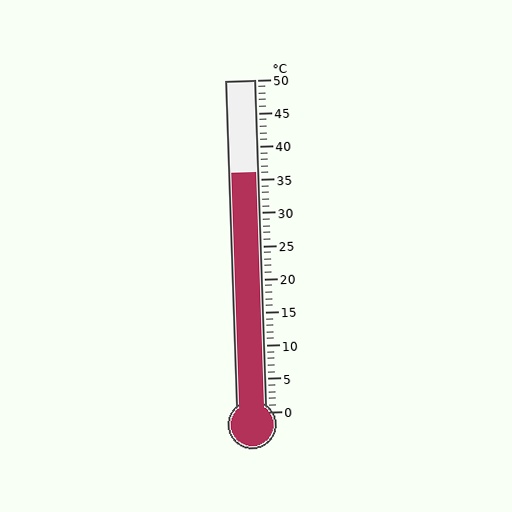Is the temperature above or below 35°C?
The temperature is above 35°C.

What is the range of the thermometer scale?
The thermometer scale ranges from 0°C to 50°C.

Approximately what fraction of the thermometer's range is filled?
The thermometer is filled to approximately 70% of its range.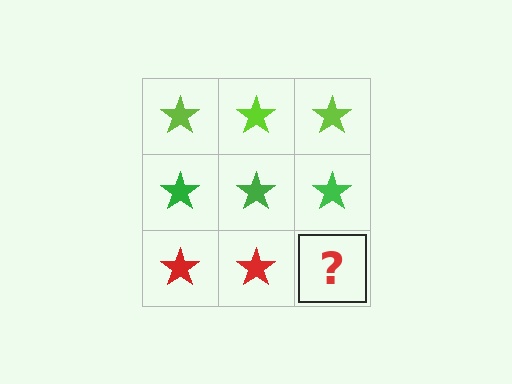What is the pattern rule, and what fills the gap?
The rule is that each row has a consistent color. The gap should be filled with a red star.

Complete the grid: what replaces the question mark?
The question mark should be replaced with a red star.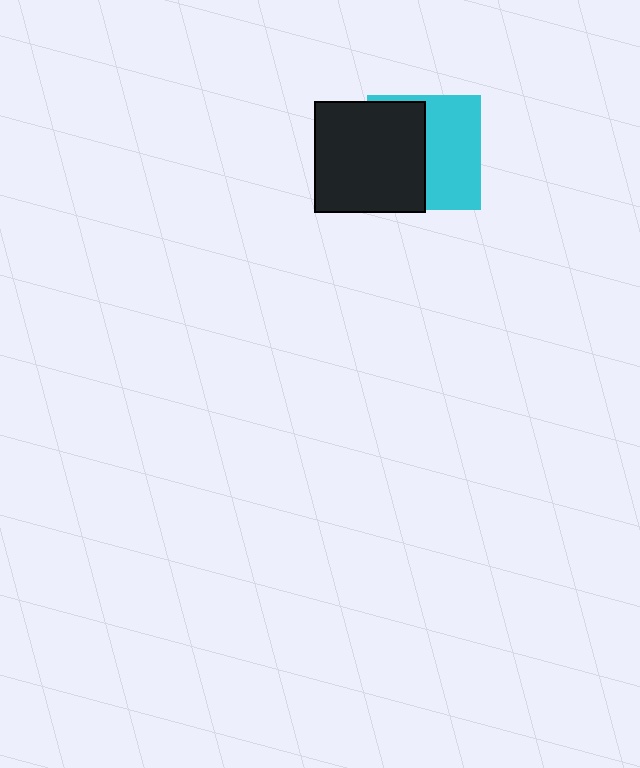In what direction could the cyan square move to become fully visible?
The cyan square could move right. That would shift it out from behind the black rectangle entirely.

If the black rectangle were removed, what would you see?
You would see the complete cyan square.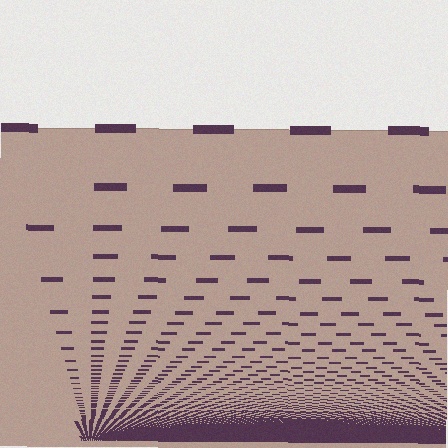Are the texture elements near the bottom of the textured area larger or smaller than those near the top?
Smaller. The gradient is inverted — elements near the bottom are smaller and denser.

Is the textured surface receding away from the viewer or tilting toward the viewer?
The surface appears to tilt toward the viewer. Texture elements get larger and sparser toward the top.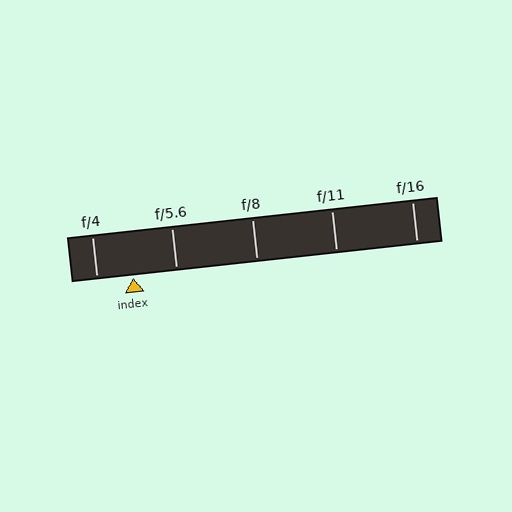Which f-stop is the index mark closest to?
The index mark is closest to f/4.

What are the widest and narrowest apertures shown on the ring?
The widest aperture shown is f/4 and the narrowest is f/16.